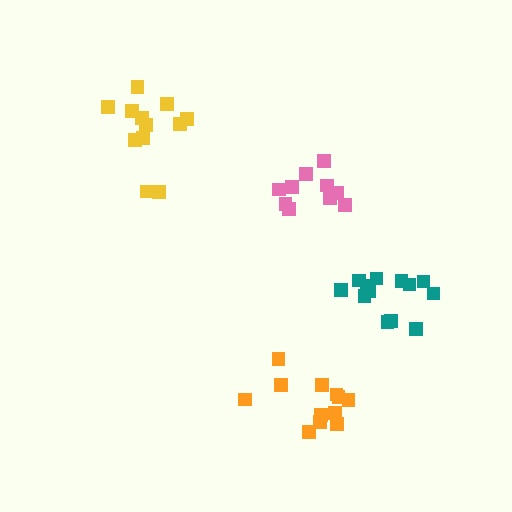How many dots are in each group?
Group 1: 13 dots, Group 2: 10 dots, Group 3: 12 dots, Group 4: 12 dots (47 total).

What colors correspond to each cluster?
The clusters are colored: teal, pink, orange, yellow.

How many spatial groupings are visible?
There are 4 spatial groupings.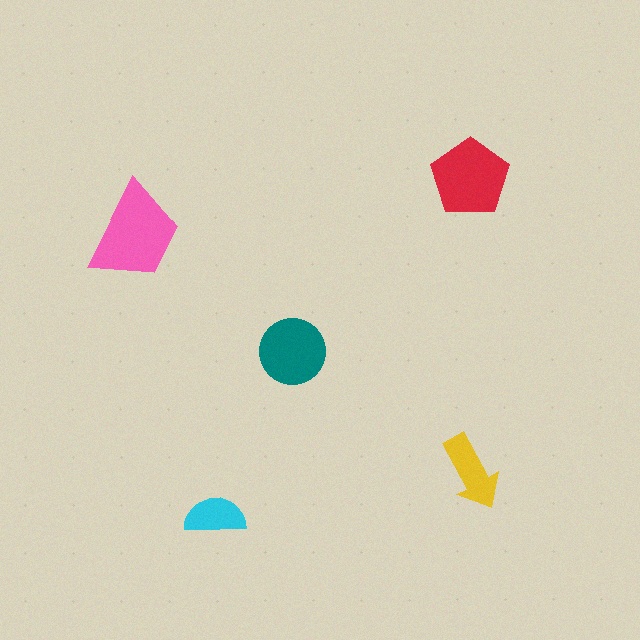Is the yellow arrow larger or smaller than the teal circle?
Smaller.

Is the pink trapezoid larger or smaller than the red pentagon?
Larger.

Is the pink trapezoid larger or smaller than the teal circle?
Larger.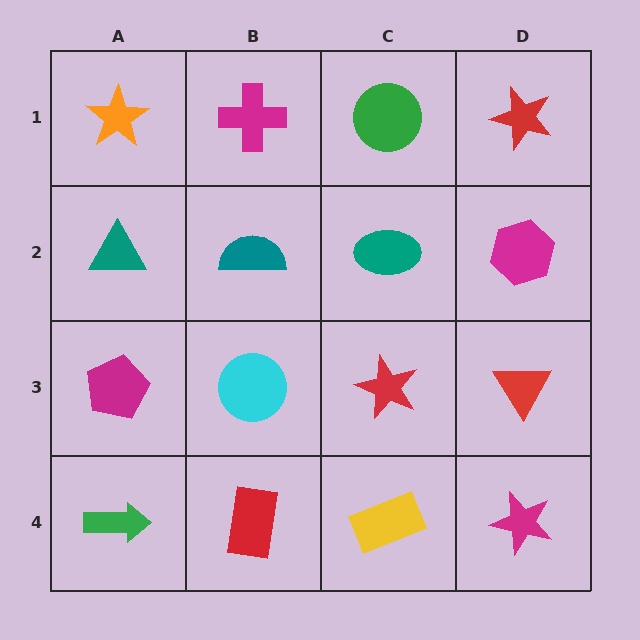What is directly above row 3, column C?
A teal ellipse.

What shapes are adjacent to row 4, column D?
A red triangle (row 3, column D), a yellow rectangle (row 4, column C).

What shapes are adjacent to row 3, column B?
A teal semicircle (row 2, column B), a red rectangle (row 4, column B), a magenta pentagon (row 3, column A), a red star (row 3, column C).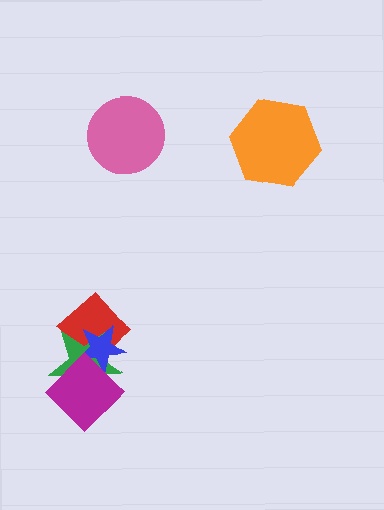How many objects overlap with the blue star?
3 objects overlap with the blue star.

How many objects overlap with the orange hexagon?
0 objects overlap with the orange hexagon.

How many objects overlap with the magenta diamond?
3 objects overlap with the magenta diamond.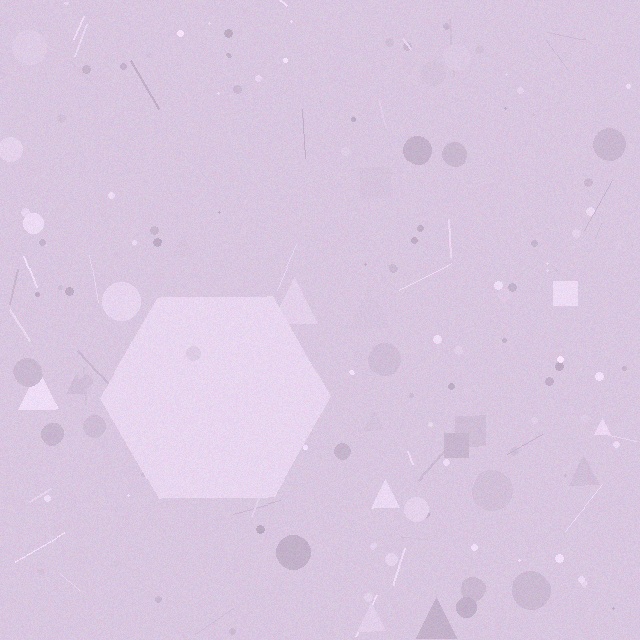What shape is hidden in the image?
A hexagon is hidden in the image.